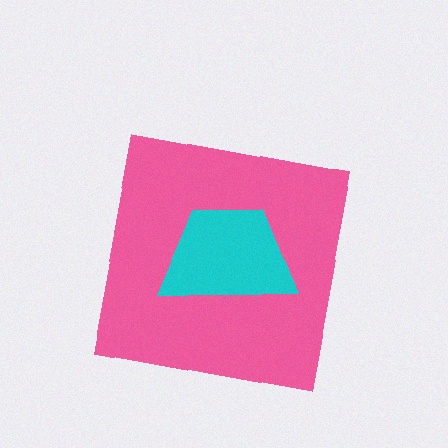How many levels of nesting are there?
2.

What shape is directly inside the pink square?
The cyan trapezoid.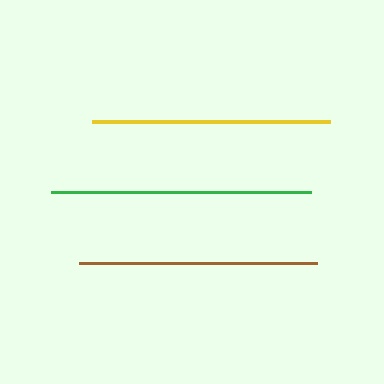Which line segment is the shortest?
The yellow line is the shortest at approximately 238 pixels.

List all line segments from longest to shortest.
From longest to shortest: green, brown, yellow.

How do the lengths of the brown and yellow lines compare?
The brown and yellow lines are approximately the same length.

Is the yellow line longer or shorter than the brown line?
The brown line is longer than the yellow line.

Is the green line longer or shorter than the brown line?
The green line is longer than the brown line.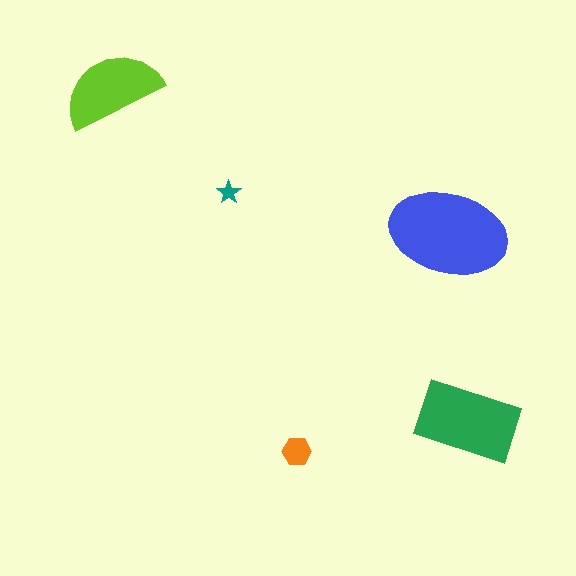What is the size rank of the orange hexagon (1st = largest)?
4th.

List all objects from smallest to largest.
The teal star, the orange hexagon, the lime semicircle, the green rectangle, the blue ellipse.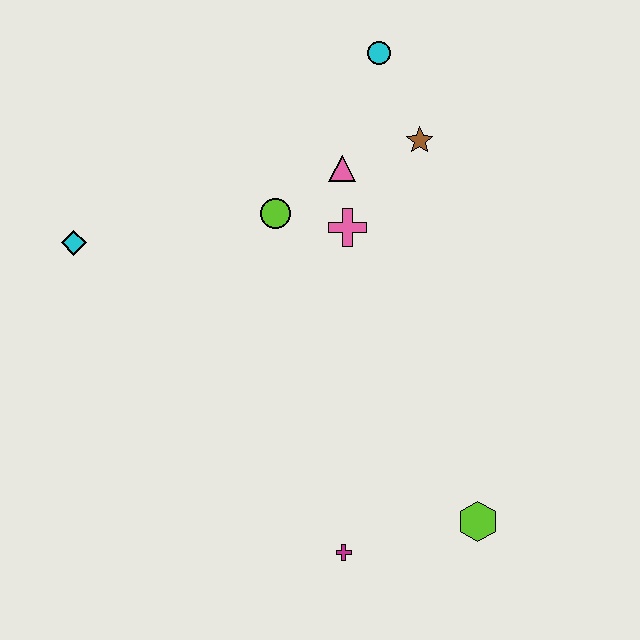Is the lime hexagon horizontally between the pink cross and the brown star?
No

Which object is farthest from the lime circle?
The lime hexagon is farthest from the lime circle.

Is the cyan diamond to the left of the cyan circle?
Yes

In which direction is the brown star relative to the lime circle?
The brown star is to the right of the lime circle.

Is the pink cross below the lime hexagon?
No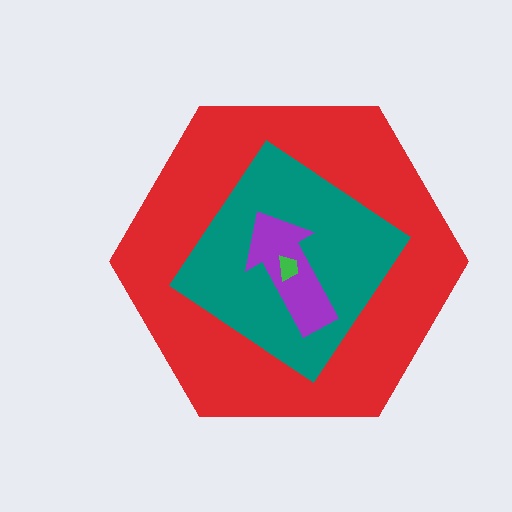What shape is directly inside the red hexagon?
The teal diamond.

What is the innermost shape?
The green trapezoid.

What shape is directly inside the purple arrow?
The green trapezoid.